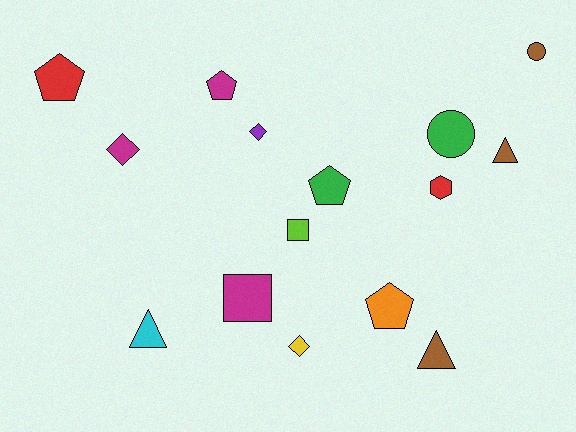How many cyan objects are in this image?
There is 1 cyan object.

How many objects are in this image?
There are 15 objects.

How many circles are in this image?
There are 2 circles.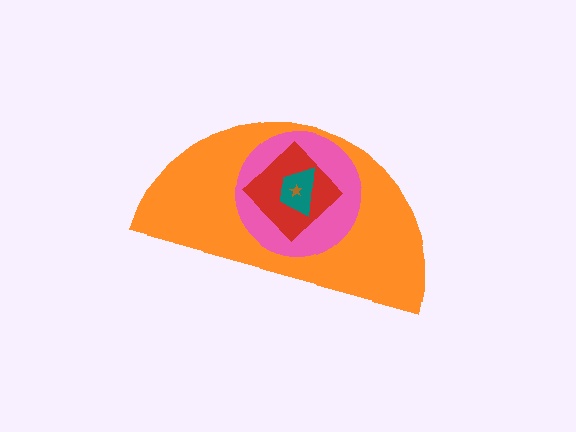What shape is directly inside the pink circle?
The red diamond.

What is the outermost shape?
The orange semicircle.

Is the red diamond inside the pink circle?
Yes.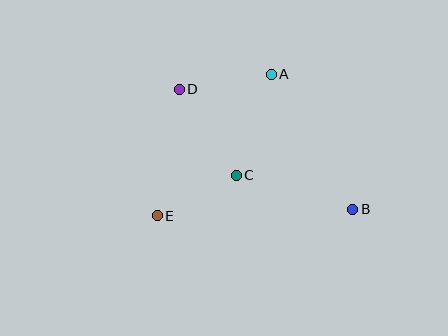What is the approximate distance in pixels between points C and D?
The distance between C and D is approximately 103 pixels.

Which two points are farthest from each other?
Points B and D are farthest from each other.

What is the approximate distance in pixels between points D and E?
The distance between D and E is approximately 128 pixels.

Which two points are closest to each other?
Points C and E are closest to each other.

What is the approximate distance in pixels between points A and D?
The distance between A and D is approximately 93 pixels.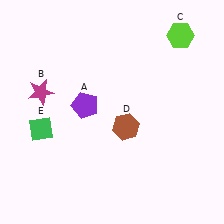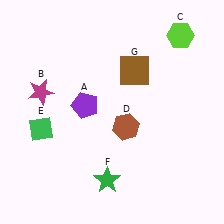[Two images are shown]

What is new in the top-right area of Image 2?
A brown square (G) was added in the top-right area of Image 2.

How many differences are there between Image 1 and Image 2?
There are 2 differences between the two images.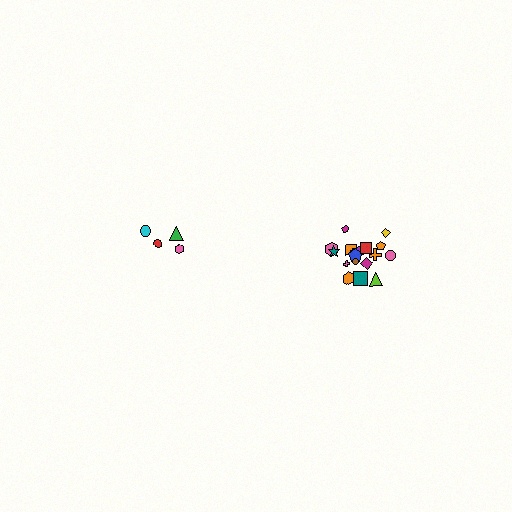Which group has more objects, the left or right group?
The right group.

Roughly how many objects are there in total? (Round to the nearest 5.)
Roughly 20 objects in total.